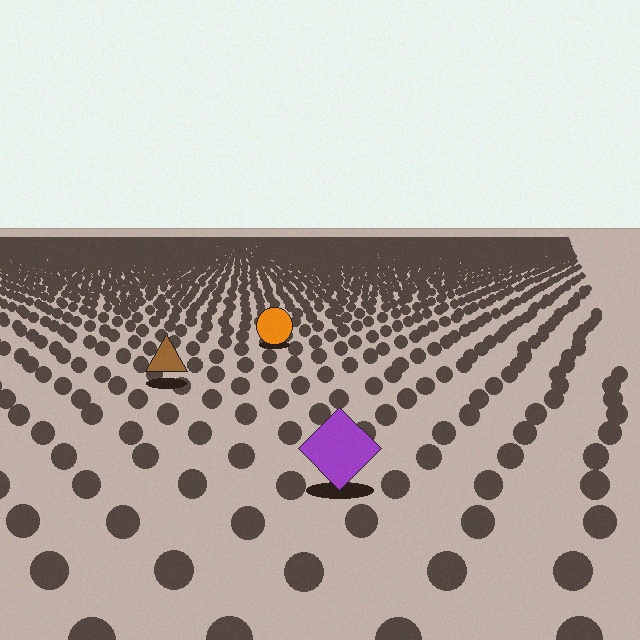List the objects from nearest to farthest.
From nearest to farthest: the purple diamond, the brown triangle, the orange circle.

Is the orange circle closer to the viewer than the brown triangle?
No. The brown triangle is closer — you can tell from the texture gradient: the ground texture is coarser near it.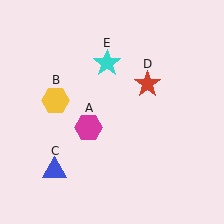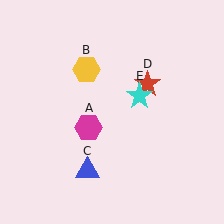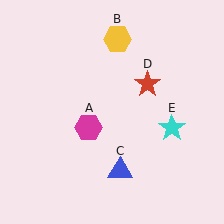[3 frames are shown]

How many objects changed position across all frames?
3 objects changed position: yellow hexagon (object B), blue triangle (object C), cyan star (object E).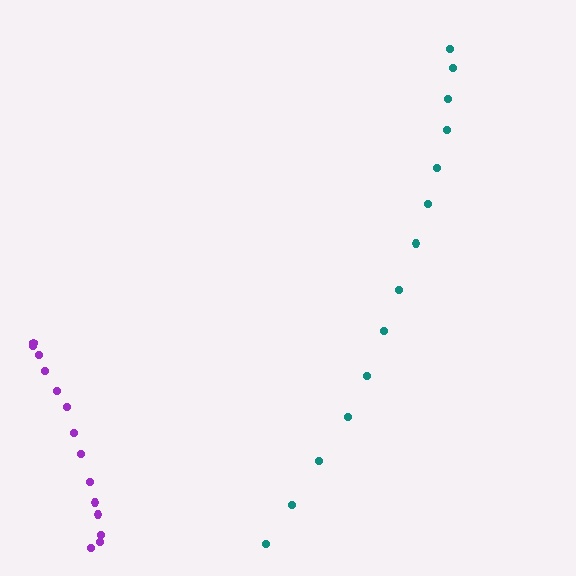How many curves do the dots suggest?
There are 2 distinct paths.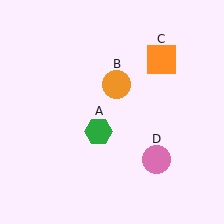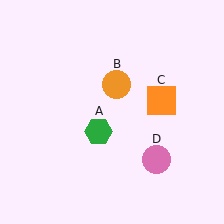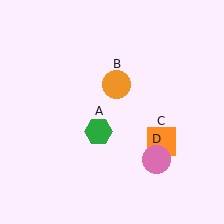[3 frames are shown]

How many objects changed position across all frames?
1 object changed position: orange square (object C).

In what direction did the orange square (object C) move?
The orange square (object C) moved down.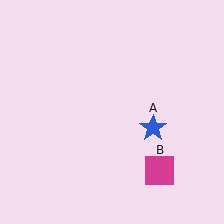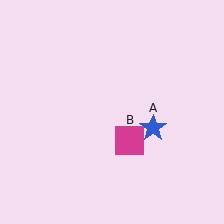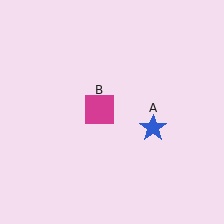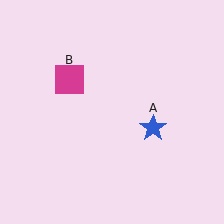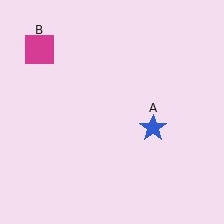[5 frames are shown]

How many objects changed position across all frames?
1 object changed position: magenta square (object B).